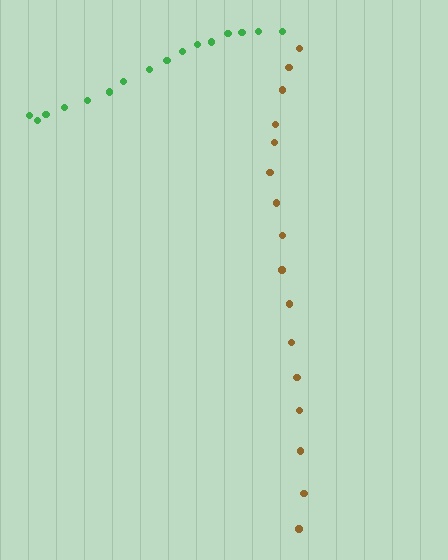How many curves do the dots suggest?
There are 2 distinct paths.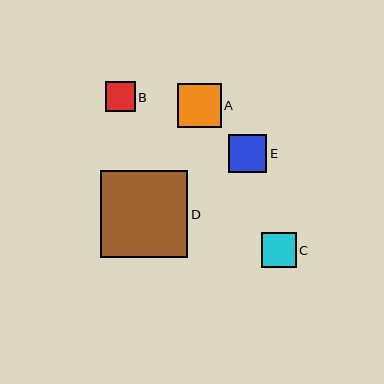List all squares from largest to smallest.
From largest to smallest: D, A, E, C, B.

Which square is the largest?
Square D is the largest with a size of approximately 87 pixels.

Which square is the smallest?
Square B is the smallest with a size of approximately 30 pixels.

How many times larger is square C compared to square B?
Square C is approximately 1.2 times the size of square B.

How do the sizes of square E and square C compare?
Square E and square C are approximately the same size.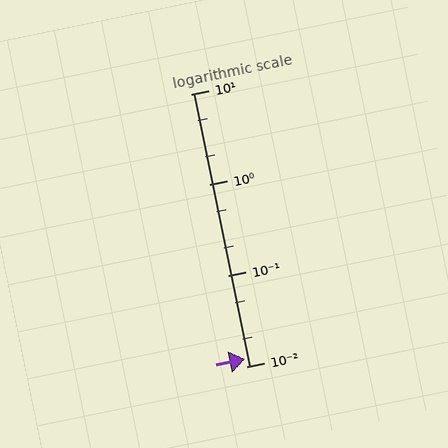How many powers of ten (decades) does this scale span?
The scale spans 3 decades, from 0.01 to 10.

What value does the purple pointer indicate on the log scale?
The pointer indicates approximately 0.012.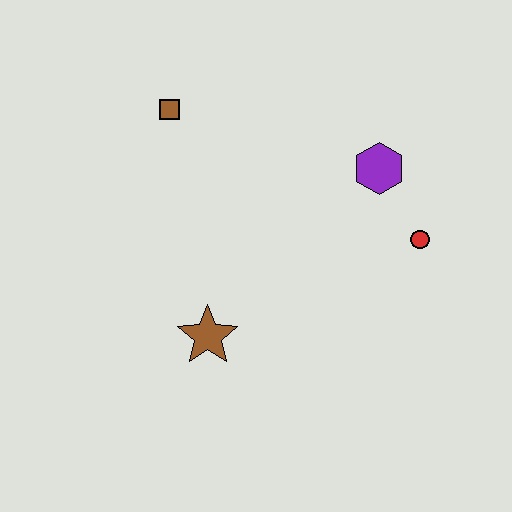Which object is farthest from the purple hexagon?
The brown star is farthest from the purple hexagon.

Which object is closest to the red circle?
The purple hexagon is closest to the red circle.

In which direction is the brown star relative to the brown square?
The brown star is below the brown square.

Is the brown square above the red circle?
Yes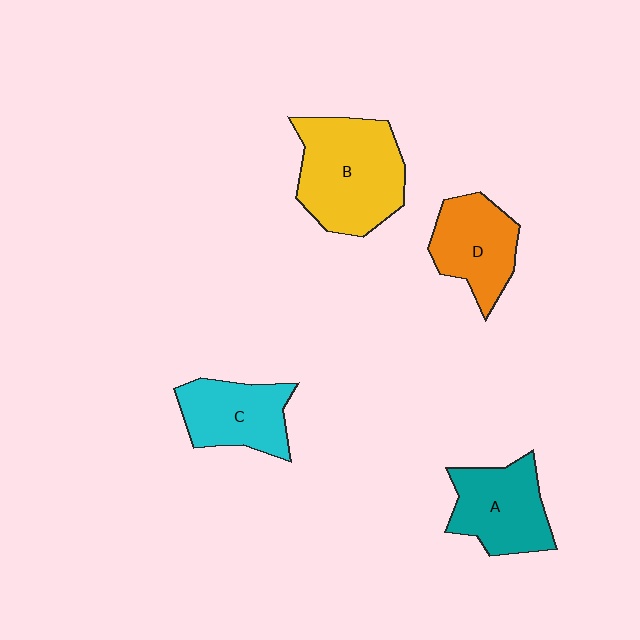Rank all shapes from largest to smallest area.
From largest to smallest: B (yellow), A (teal), D (orange), C (cyan).